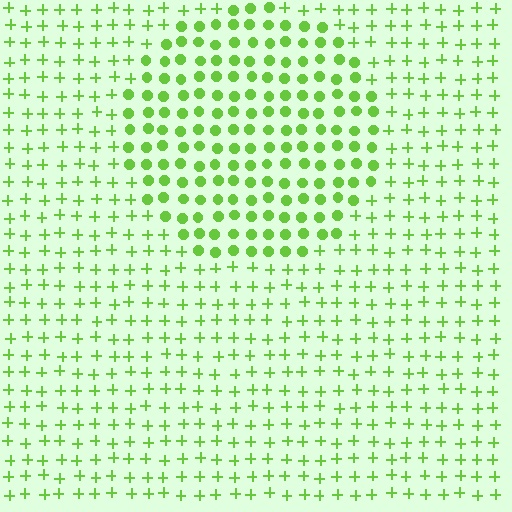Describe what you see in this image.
The image is filled with small lime elements arranged in a uniform grid. A circle-shaped region contains circles, while the surrounding area contains plus signs. The boundary is defined purely by the change in element shape.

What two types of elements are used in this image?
The image uses circles inside the circle region and plus signs outside it.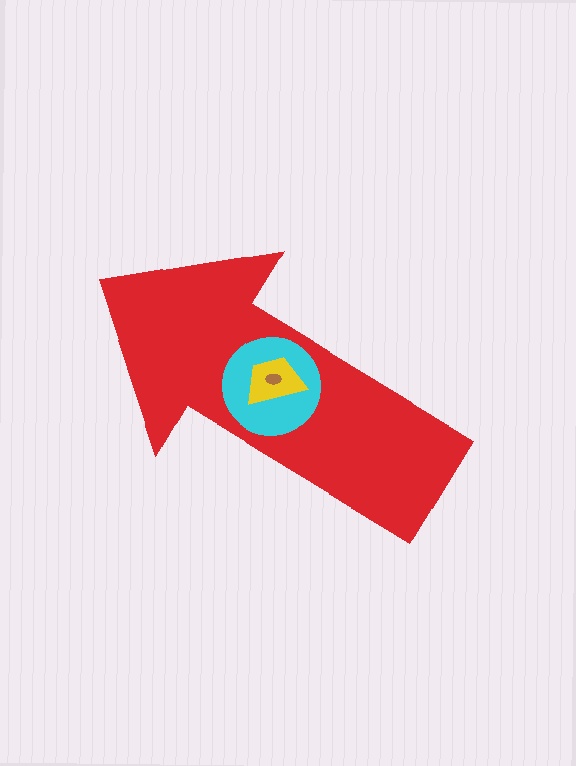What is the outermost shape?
The red arrow.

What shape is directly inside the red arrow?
The cyan circle.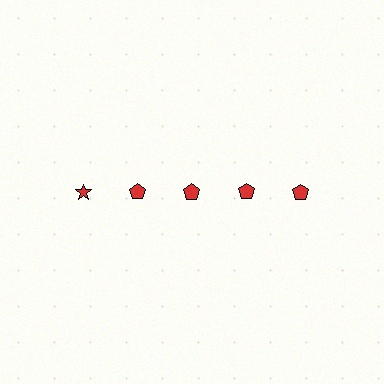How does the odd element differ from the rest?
It has a different shape: star instead of pentagon.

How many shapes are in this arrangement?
There are 5 shapes arranged in a grid pattern.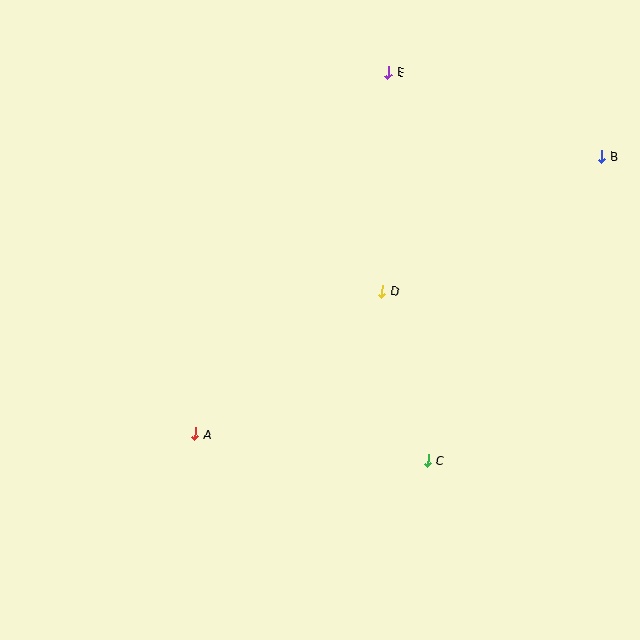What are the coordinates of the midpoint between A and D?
The midpoint between A and D is at (289, 363).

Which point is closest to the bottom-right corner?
Point C is closest to the bottom-right corner.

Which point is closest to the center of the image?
Point D at (382, 291) is closest to the center.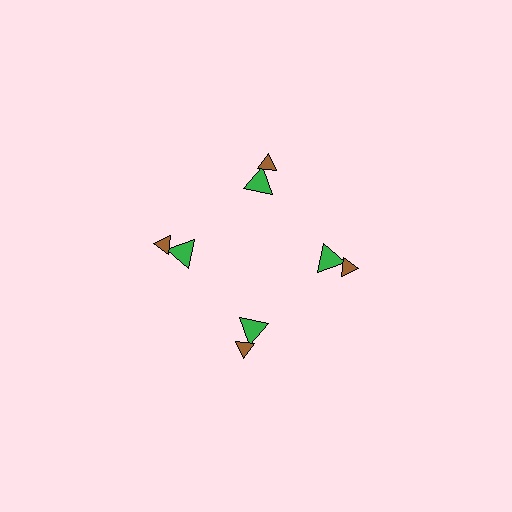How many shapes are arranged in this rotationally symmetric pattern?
There are 8 shapes, arranged in 4 groups of 2.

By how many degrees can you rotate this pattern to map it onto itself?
The pattern maps onto itself every 90 degrees of rotation.